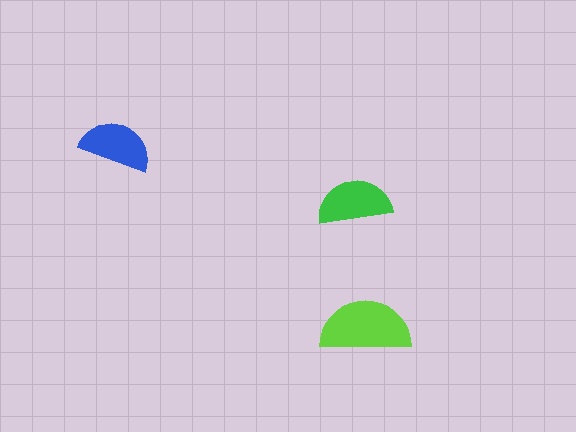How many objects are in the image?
There are 3 objects in the image.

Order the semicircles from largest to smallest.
the lime one, the green one, the blue one.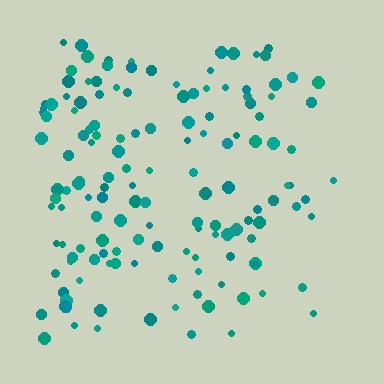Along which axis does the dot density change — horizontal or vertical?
Horizontal.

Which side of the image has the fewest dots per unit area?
The right.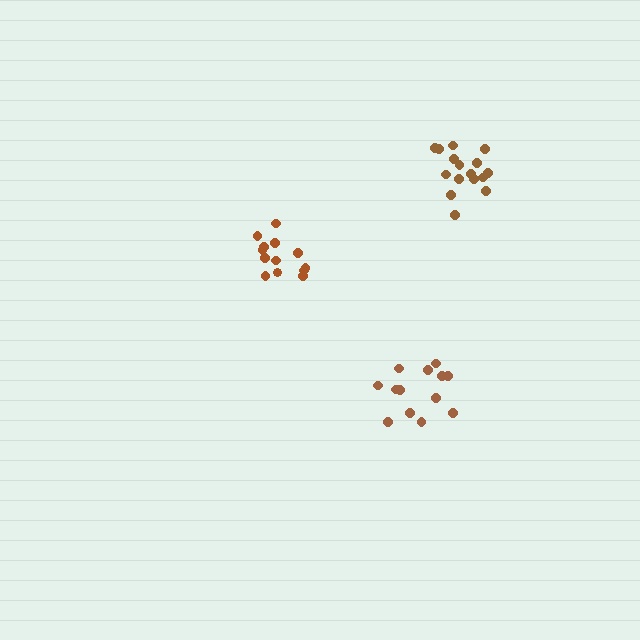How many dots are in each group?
Group 1: 13 dots, Group 2: 14 dots, Group 3: 16 dots (43 total).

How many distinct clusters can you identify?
There are 3 distinct clusters.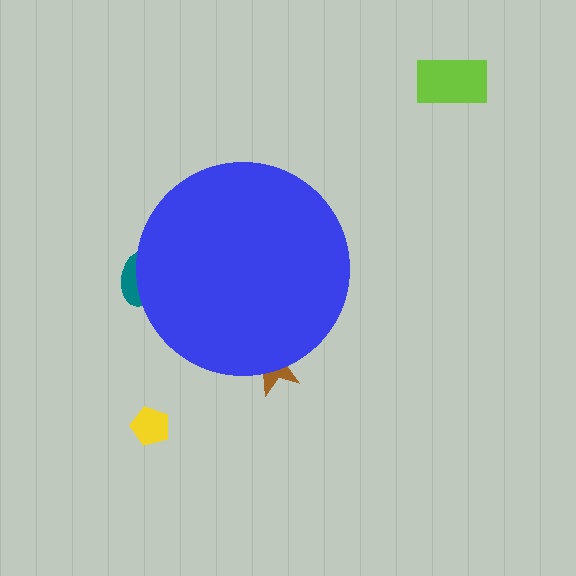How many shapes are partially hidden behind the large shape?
2 shapes are partially hidden.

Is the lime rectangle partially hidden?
No, the lime rectangle is fully visible.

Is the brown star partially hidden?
Yes, the brown star is partially hidden behind the blue circle.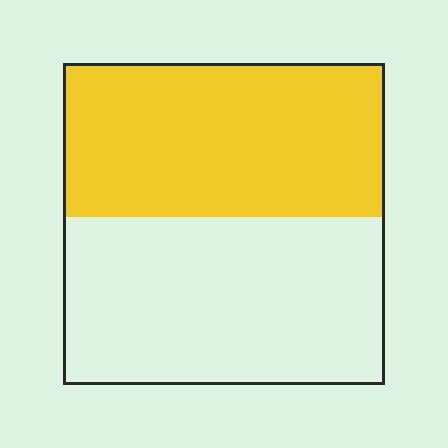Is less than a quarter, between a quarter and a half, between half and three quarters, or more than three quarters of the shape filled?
Between a quarter and a half.